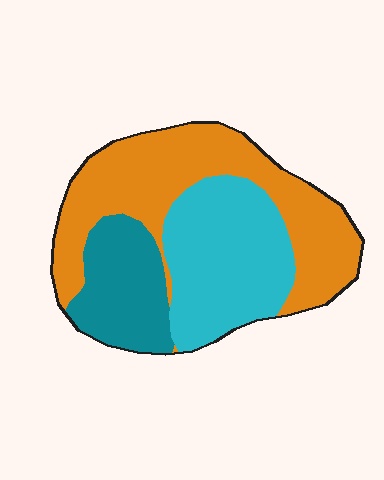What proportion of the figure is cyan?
Cyan takes up about one third (1/3) of the figure.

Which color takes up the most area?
Orange, at roughly 45%.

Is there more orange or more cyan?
Orange.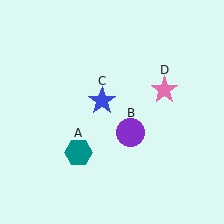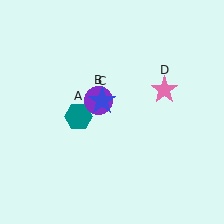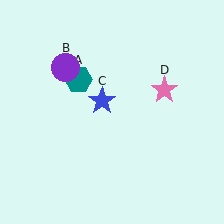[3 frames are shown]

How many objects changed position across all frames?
2 objects changed position: teal hexagon (object A), purple circle (object B).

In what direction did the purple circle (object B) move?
The purple circle (object B) moved up and to the left.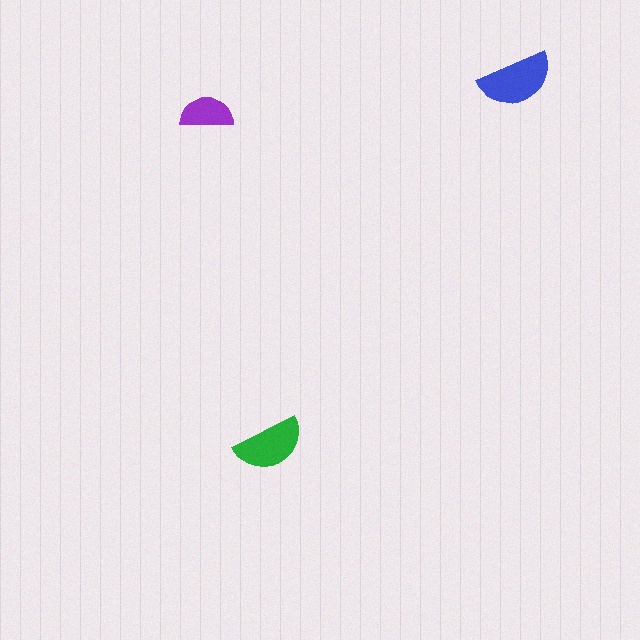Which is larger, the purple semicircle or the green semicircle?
The green one.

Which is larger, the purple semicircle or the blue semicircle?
The blue one.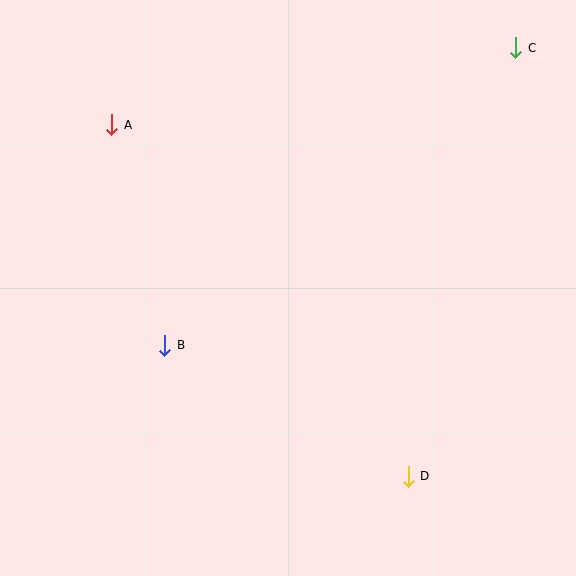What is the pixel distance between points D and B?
The distance between D and B is 277 pixels.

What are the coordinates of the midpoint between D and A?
The midpoint between D and A is at (260, 300).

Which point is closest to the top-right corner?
Point C is closest to the top-right corner.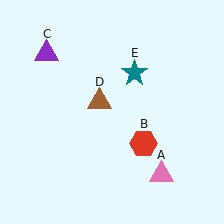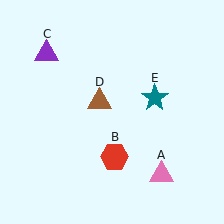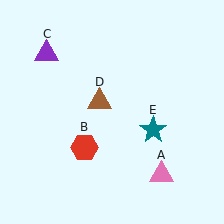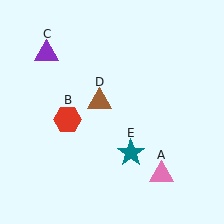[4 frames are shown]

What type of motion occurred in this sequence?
The red hexagon (object B), teal star (object E) rotated clockwise around the center of the scene.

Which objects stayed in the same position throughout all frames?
Pink triangle (object A) and purple triangle (object C) and brown triangle (object D) remained stationary.